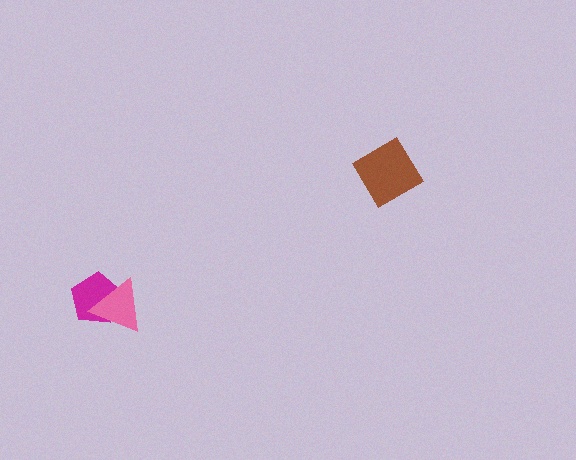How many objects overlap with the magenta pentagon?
1 object overlaps with the magenta pentagon.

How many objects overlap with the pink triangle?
1 object overlaps with the pink triangle.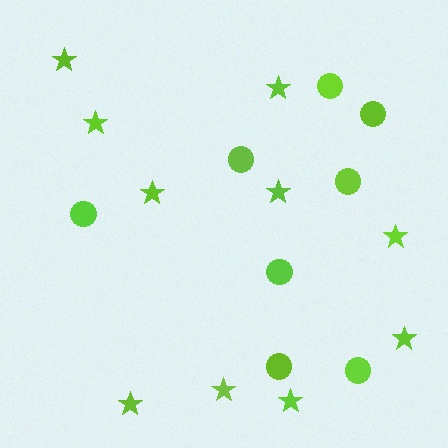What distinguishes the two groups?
There are 2 groups: one group of circles (8) and one group of stars (10).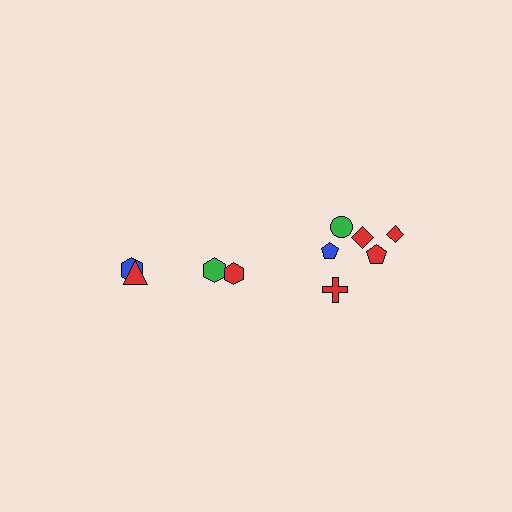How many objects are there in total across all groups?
There are 10 objects.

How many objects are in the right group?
There are 6 objects.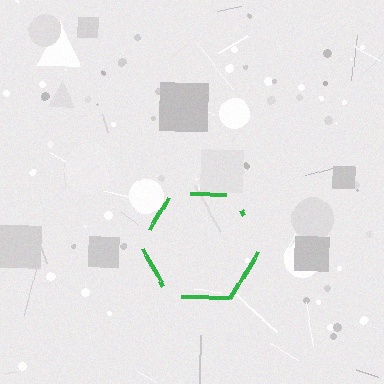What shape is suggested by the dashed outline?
The dashed outline suggests a hexagon.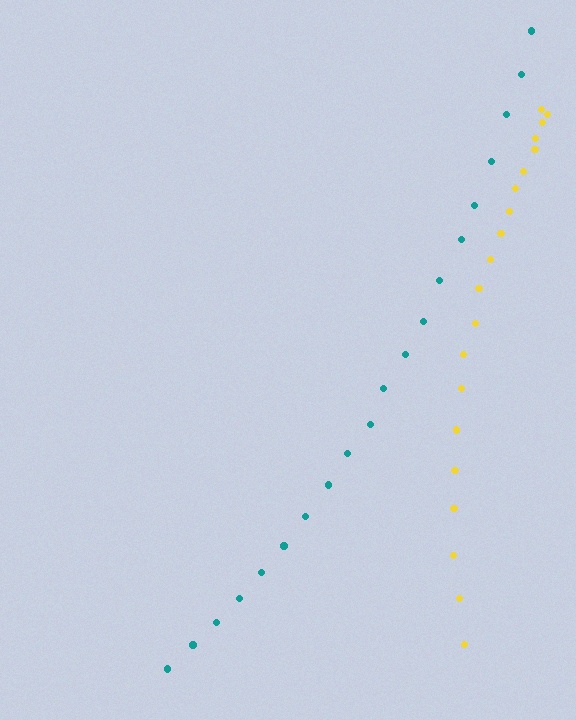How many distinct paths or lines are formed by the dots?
There are 2 distinct paths.